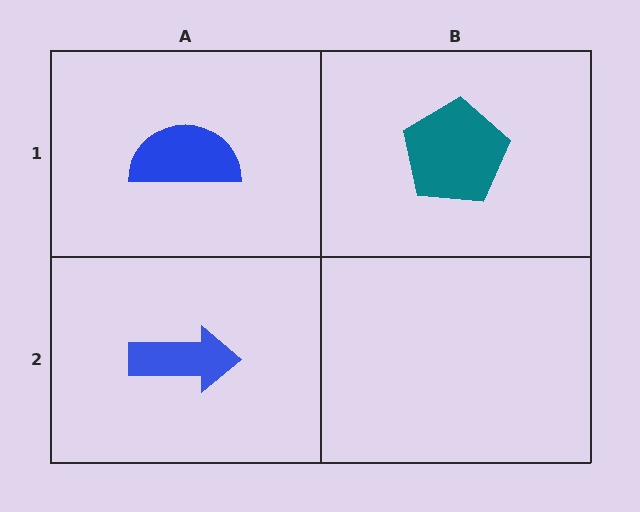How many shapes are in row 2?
1 shape.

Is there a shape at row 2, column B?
No, that cell is empty.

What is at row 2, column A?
A blue arrow.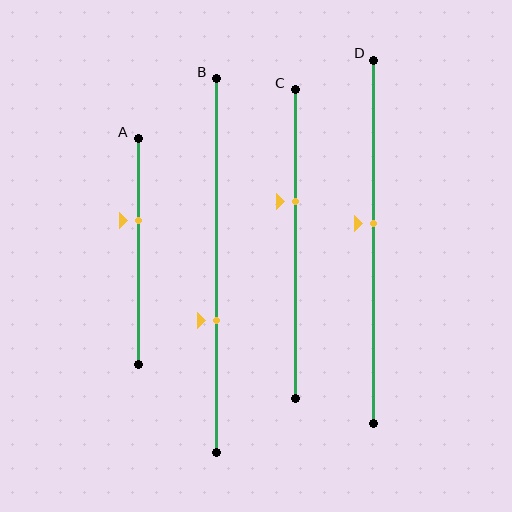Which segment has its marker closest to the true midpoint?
Segment D has its marker closest to the true midpoint.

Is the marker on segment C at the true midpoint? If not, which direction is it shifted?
No, the marker on segment C is shifted upward by about 14% of the segment length.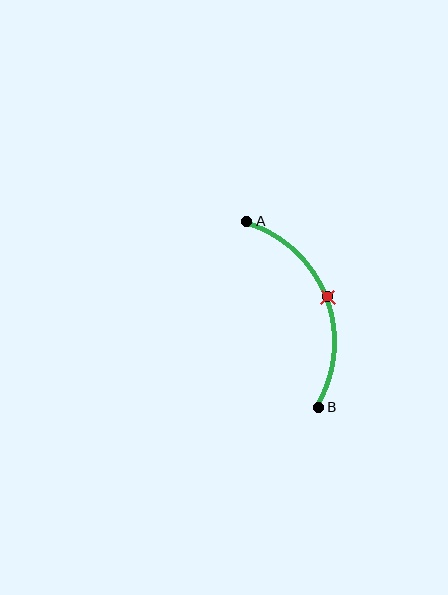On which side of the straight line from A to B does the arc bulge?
The arc bulges to the right of the straight line connecting A and B.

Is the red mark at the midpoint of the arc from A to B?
Yes. The red mark lies on the arc at equal arc-length from both A and B — it is the arc midpoint.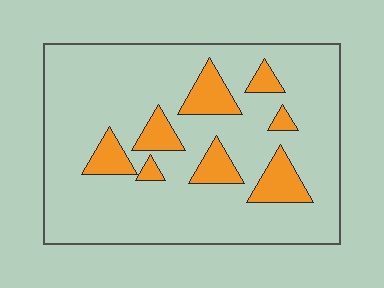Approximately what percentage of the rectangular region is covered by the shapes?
Approximately 15%.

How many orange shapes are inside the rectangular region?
8.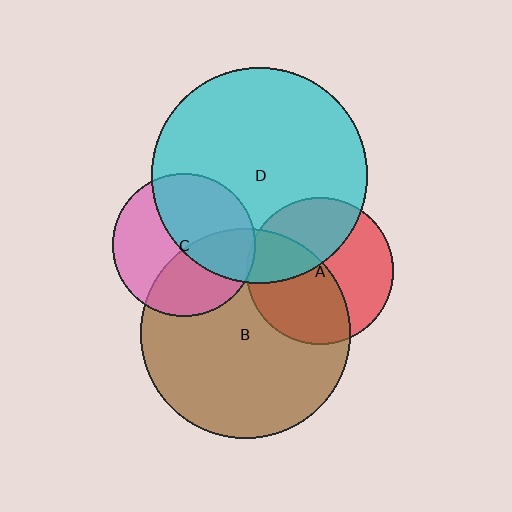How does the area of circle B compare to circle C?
Approximately 2.1 times.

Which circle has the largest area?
Circle D (cyan).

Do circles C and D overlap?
Yes.